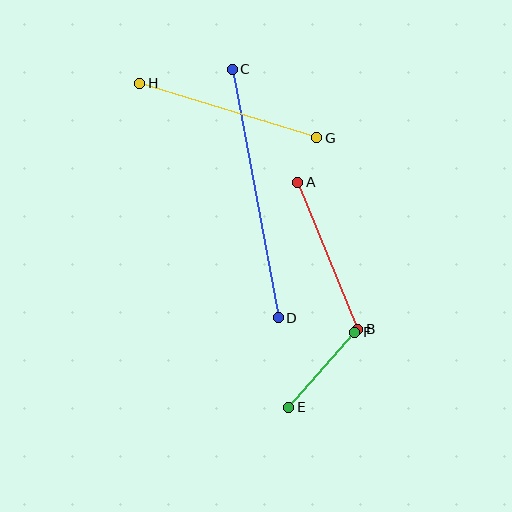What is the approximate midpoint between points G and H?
The midpoint is at approximately (228, 111) pixels.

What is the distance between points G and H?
The distance is approximately 185 pixels.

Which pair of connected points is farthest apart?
Points C and D are farthest apart.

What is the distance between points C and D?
The distance is approximately 253 pixels.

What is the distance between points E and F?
The distance is approximately 99 pixels.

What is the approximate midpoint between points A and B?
The midpoint is at approximately (328, 256) pixels.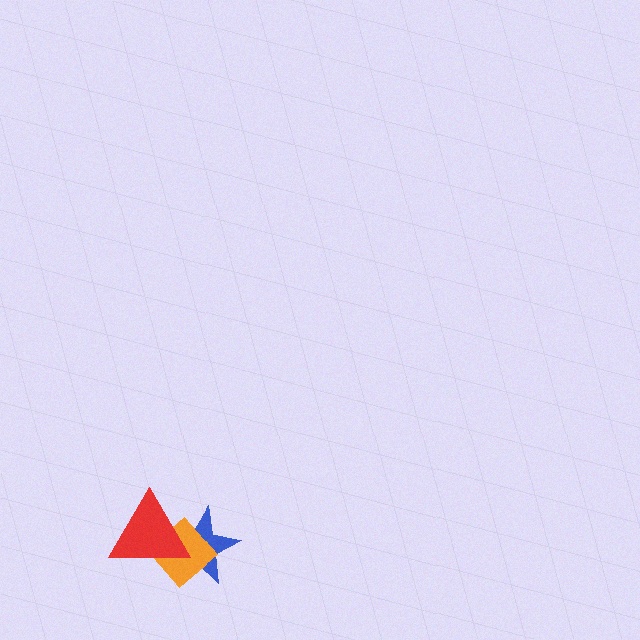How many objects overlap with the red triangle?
2 objects overlap with the red triangle.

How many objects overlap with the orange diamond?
2 objects overlap with the orange diamond.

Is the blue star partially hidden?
Yes, it is partially covered by another shape.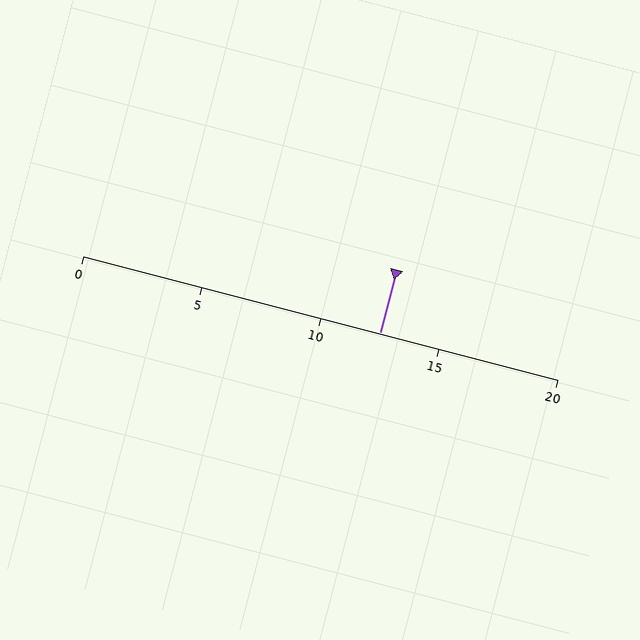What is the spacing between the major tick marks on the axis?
The major ticks are spaced 5 apart.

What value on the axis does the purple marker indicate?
The marker indicates approximately 12.5.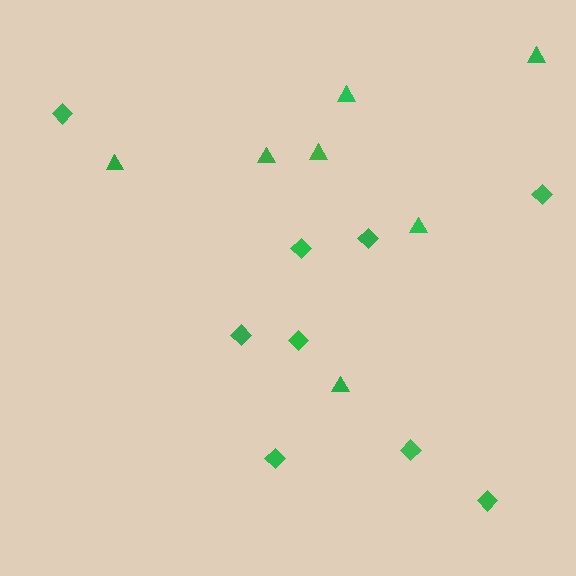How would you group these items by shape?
There are 2 groups: one group of diamonds (9) and one group of triangles (7).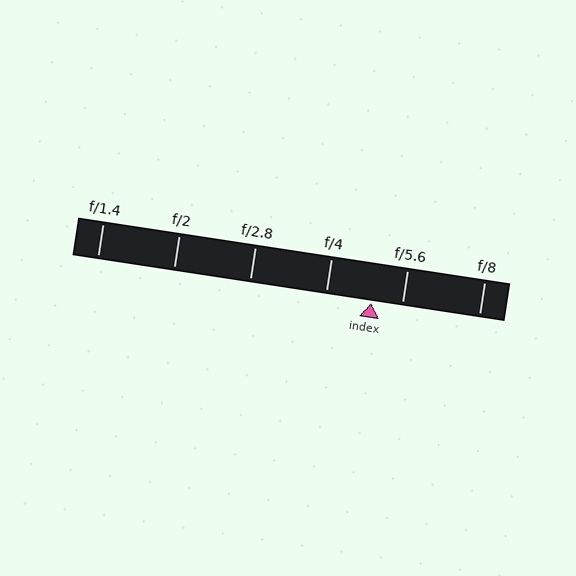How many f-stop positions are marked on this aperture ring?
There are 6 f-stop positions marked.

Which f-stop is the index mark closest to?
The index mark is closest to f/5.6.